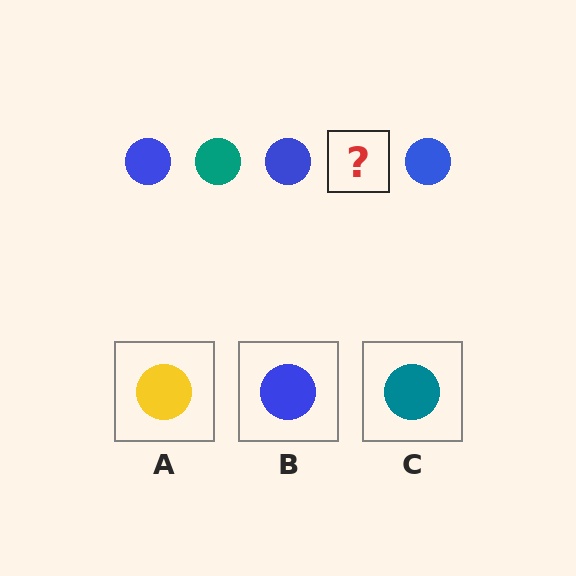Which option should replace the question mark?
Option C.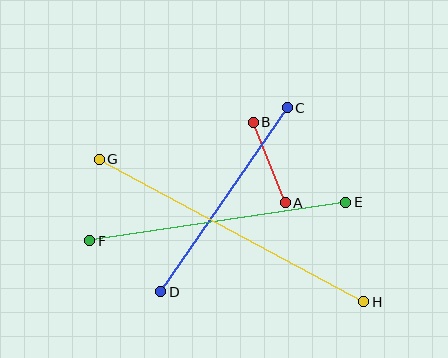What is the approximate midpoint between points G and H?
The midpoint is at approximately (232, 231) pixels.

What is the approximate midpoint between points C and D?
The midpoint is at approximately (224, 200) pixels.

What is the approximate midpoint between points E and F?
The midpoint is at approximately (218, 222) pixels.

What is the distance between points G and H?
The distance is approximately 301 pixels.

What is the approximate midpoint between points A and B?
The midpoint is at approximately (269, 162) pixels.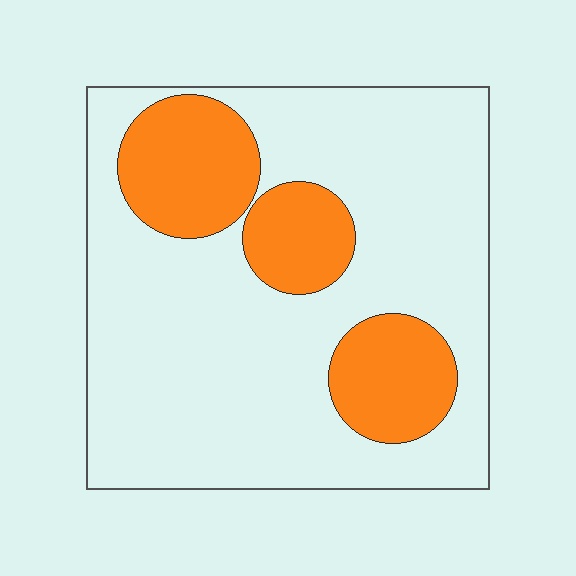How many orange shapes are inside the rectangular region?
3.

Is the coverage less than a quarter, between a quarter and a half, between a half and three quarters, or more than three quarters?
Less than a quarter.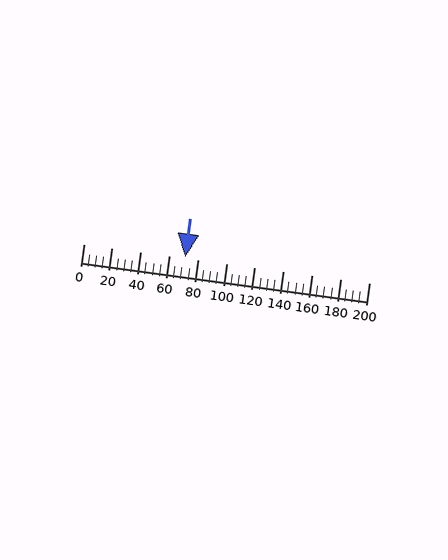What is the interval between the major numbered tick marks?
The major tick marks are spaced 20 units apart.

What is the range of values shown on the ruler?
The ruler shows values from 0 to 200.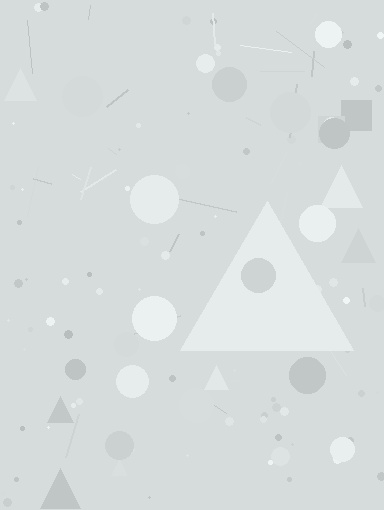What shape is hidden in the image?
A triangle is hidden in the image.